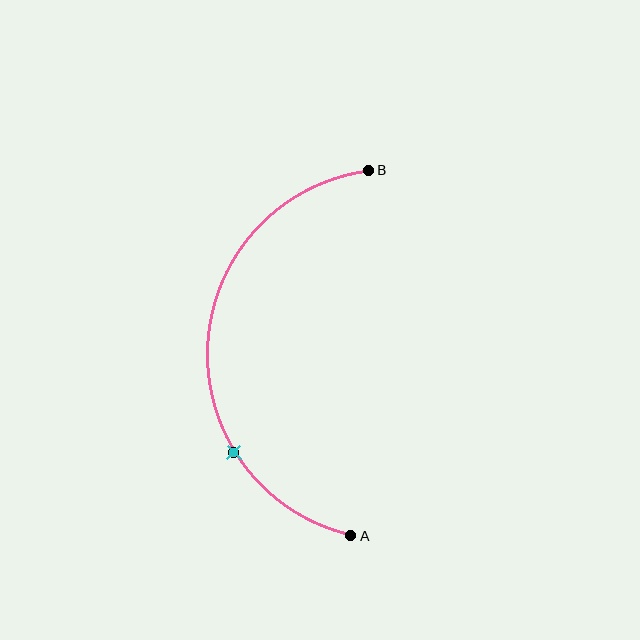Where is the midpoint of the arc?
The arc midpoint is the point on the curve farthest from the straight line joining A and B. It sits to the left of that line.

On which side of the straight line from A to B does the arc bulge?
The arc bulges to the left of the straight line connecting A and B.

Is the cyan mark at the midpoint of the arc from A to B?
No. The cyan mark lies on the arc but is closer to endpoint A. The arc midpoint would be at the point on the curve equidistant along the arc from both A and B.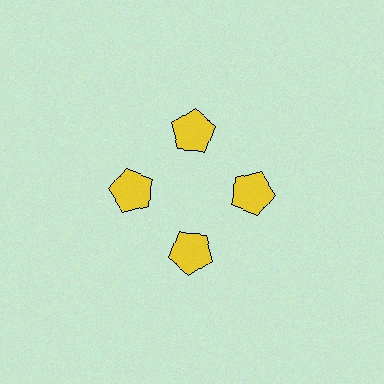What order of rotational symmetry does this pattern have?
This pattern has 4-fold rotational symmetry.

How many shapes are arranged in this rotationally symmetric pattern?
There are 4 shapes, arranged in 4 groups of 1.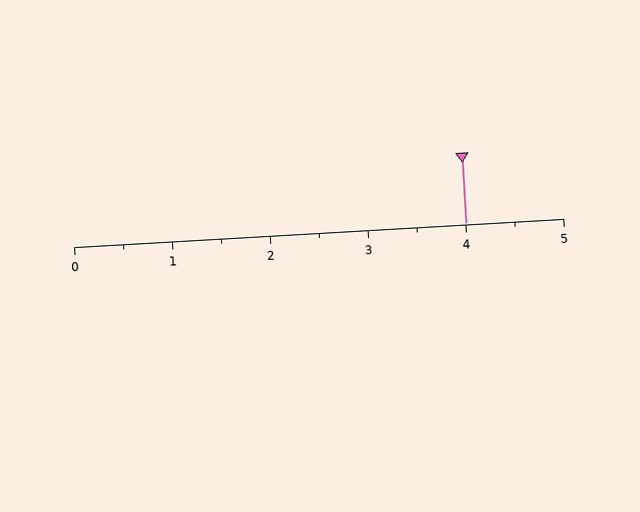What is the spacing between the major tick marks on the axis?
The major ticks are spaced 1 apart.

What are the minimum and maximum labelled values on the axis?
The axis runs from 0 to 5.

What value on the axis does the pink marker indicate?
The marker indicates approximately 4.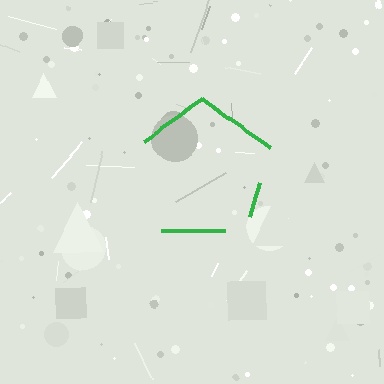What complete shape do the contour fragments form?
The contour fragments form a pentagon.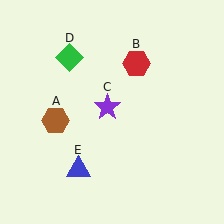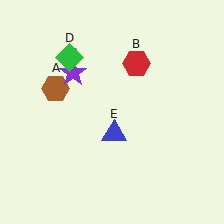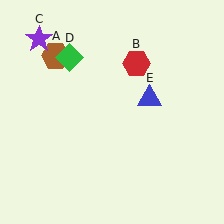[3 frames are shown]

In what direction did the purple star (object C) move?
The purple star (object C) moved up and to the left.